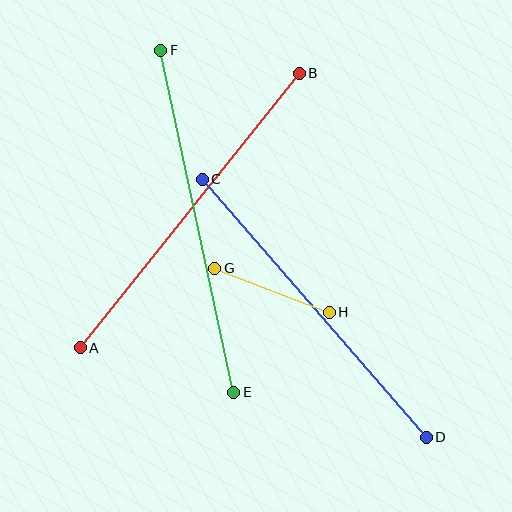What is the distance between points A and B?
The distance is approximately 351 pixels.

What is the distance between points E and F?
The distance is approximately 350 pixels.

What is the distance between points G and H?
The distance is approximately 123 pixels.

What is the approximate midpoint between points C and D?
The midpoint is at approximately (314, 308) pixels.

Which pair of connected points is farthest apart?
Points A and B are farthest apart.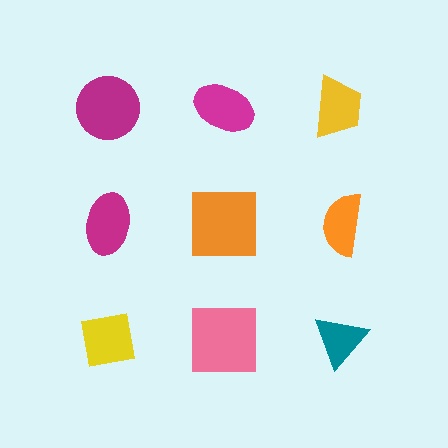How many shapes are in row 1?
3 shapes.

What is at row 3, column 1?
A yellow square.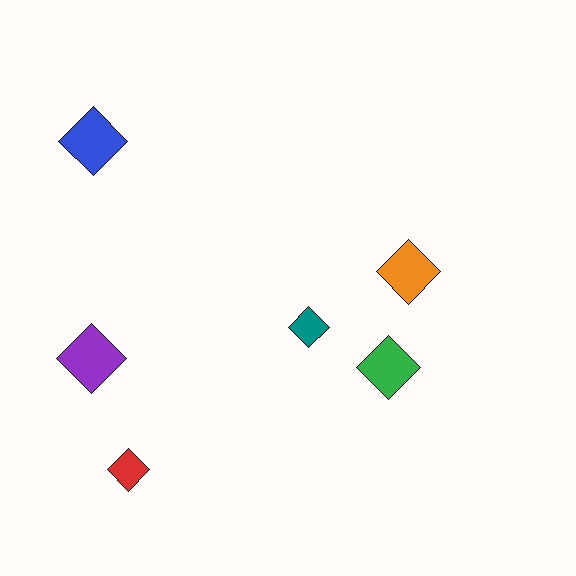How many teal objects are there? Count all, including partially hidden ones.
There is 1 teal object.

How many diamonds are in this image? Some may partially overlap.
There are 6 diamonds.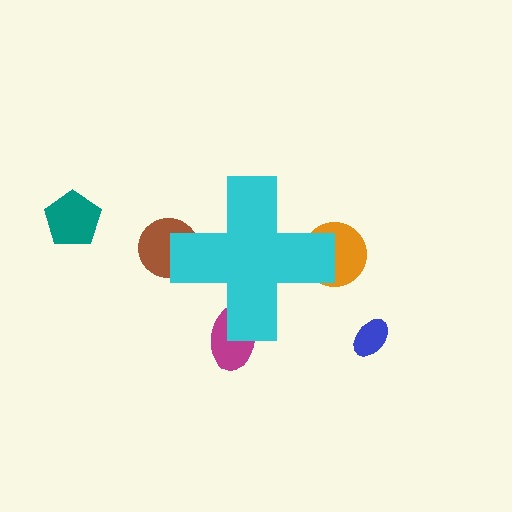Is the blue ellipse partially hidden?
No, the blue ellipse is fully visible.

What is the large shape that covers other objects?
A cyan cross.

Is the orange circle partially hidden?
Yes, the orange circle is partially hidden behind the cyan cross.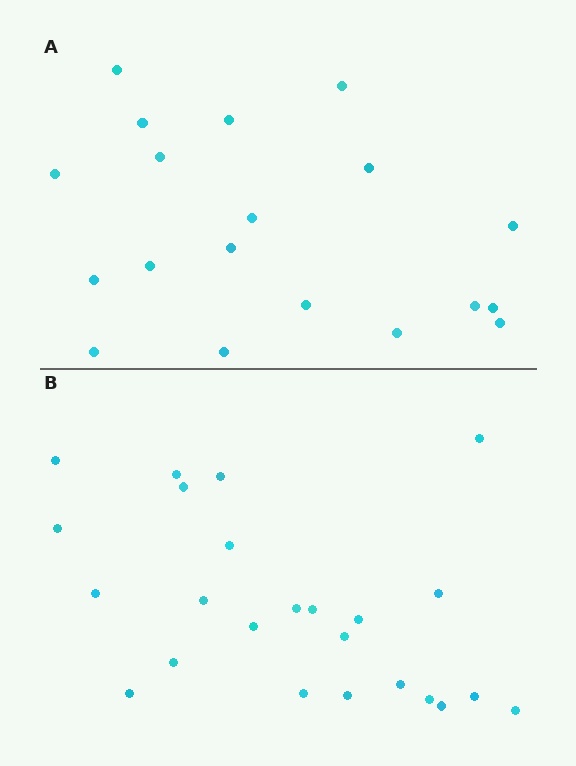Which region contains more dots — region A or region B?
Region B (the bottom region) has more dots.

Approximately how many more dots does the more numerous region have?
Region B has about 5 more dots than region A.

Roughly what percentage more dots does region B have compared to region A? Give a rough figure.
About 25% more.